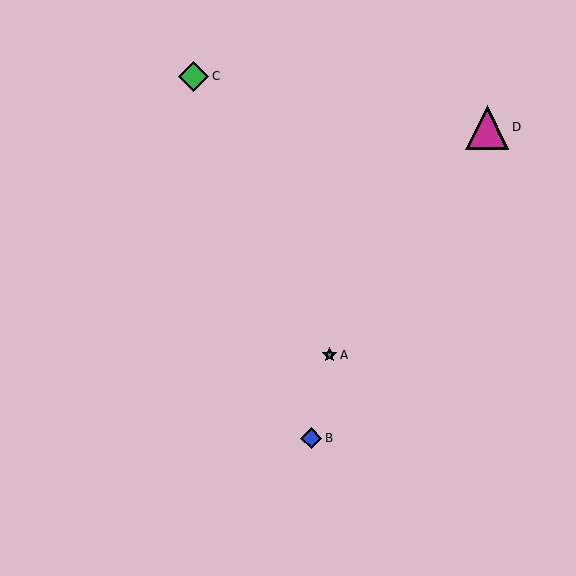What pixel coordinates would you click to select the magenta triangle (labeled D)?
Click at (487, 127) to select the magenta triangle D.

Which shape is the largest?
The magenta triangle (labeled D) is the largest.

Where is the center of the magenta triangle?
The center of the magenta triangle is at (487, 127).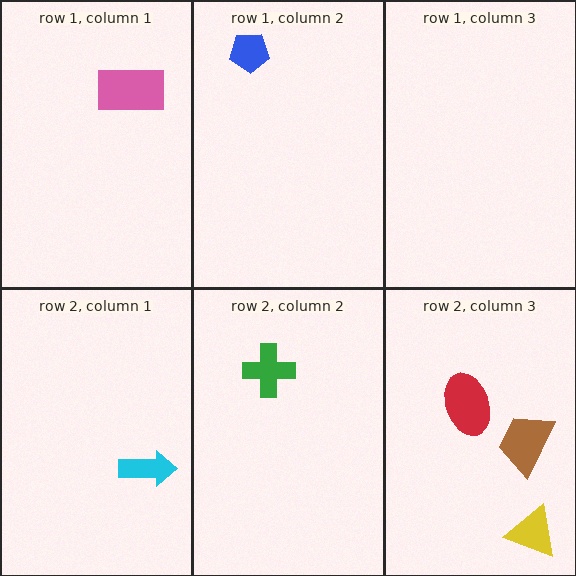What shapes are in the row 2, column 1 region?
The cyan arrow.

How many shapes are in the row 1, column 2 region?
1.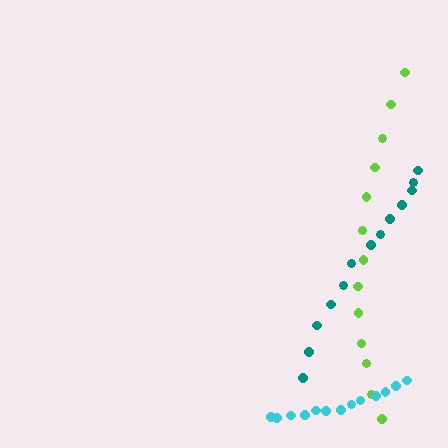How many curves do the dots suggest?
There are 3 distinct paths.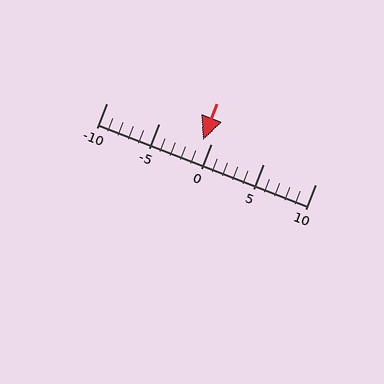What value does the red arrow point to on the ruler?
The red arrow points to approximately -1.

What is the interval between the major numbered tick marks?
The major tick marks are spaced 5 units apart.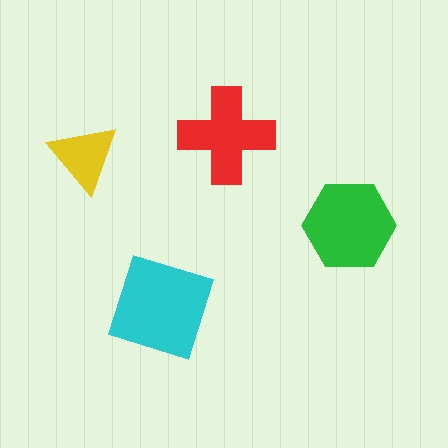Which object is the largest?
The cyan diamond.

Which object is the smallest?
The yellow triangle.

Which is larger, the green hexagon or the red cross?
The green hexagon.